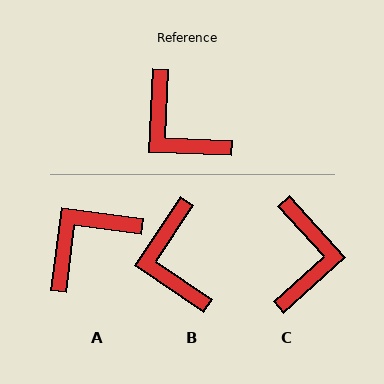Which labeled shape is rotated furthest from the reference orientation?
C, about 135 degrees away.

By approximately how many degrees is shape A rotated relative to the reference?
Approximately 95 degrees clockwise.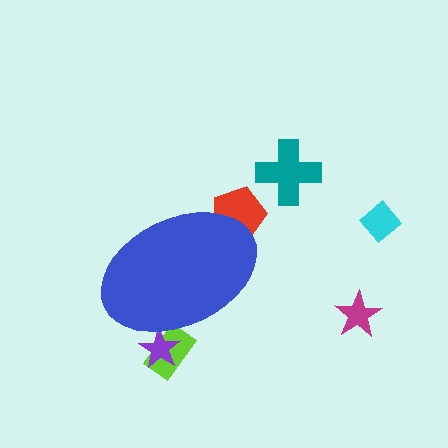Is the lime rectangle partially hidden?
Yes, the lime rectangle is partially hidden behind the blue ellipse.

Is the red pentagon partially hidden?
Yes, the red pentagon is partially hidden behind the blue ellipse.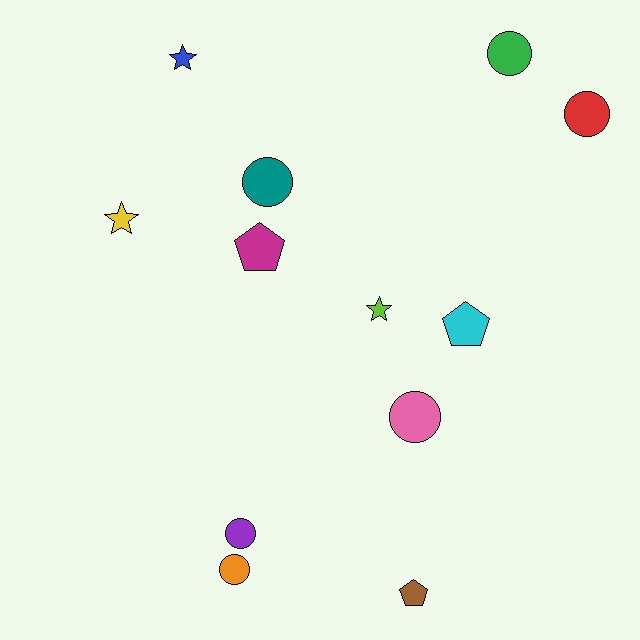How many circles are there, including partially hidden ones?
There are 6 circles.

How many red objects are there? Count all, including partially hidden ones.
There is 1 red object.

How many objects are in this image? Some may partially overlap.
There are 12 objects.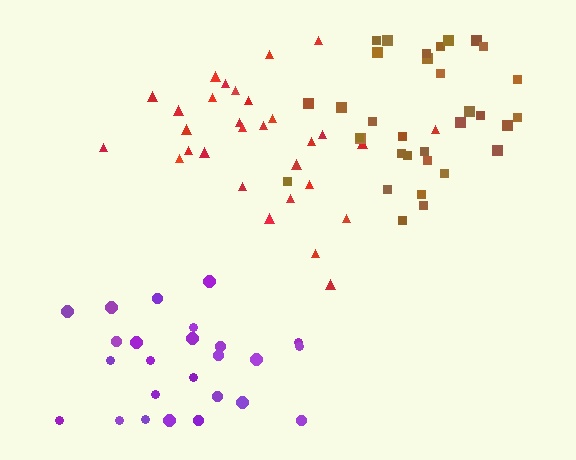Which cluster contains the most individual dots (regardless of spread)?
Brown (33).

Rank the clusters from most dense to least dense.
brown, red, purple.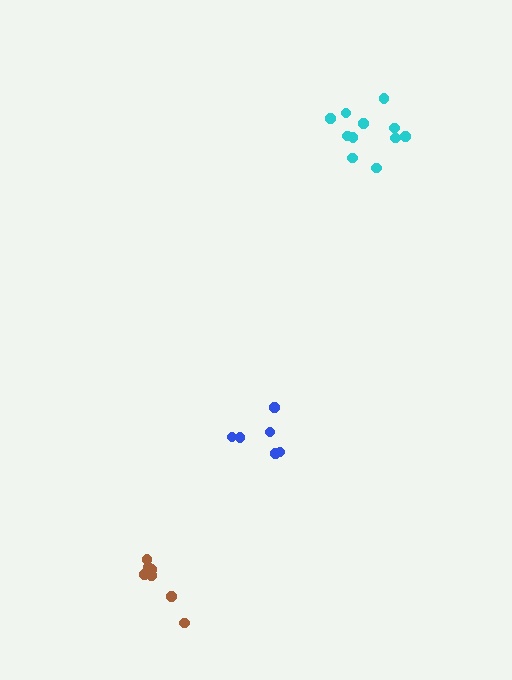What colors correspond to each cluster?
The clusters are colored: brown, cyan, blue.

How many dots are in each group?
Group 1: 7 dots, Group 2: 11 dots, Group 3: 6 dots (24 total).